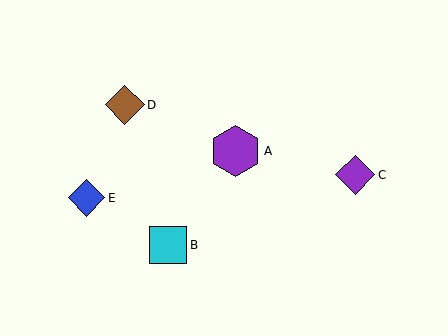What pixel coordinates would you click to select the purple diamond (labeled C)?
Click at (355, 175) to select the purple diamond C.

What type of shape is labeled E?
Shape E is a blue diamond.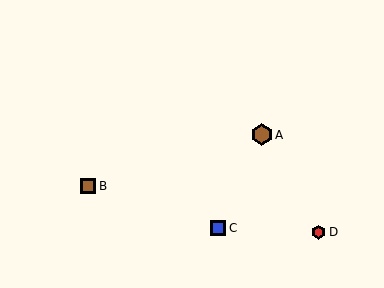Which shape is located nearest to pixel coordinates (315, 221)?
The red hexagon (labeled D) at (319, 232) is nearest to that location.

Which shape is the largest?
The brown hexagon (labeled A) is the largest.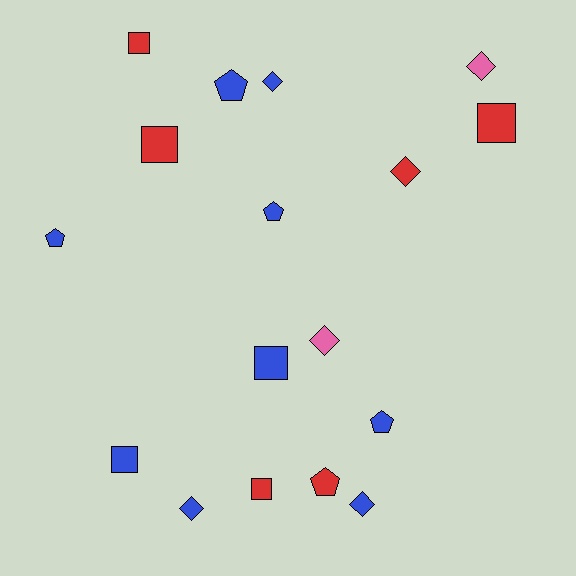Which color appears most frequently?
Blue, with 9 objects.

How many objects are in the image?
There are 17 objects.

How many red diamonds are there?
There is 1 red diamond.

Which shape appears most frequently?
Square, with 6 objects.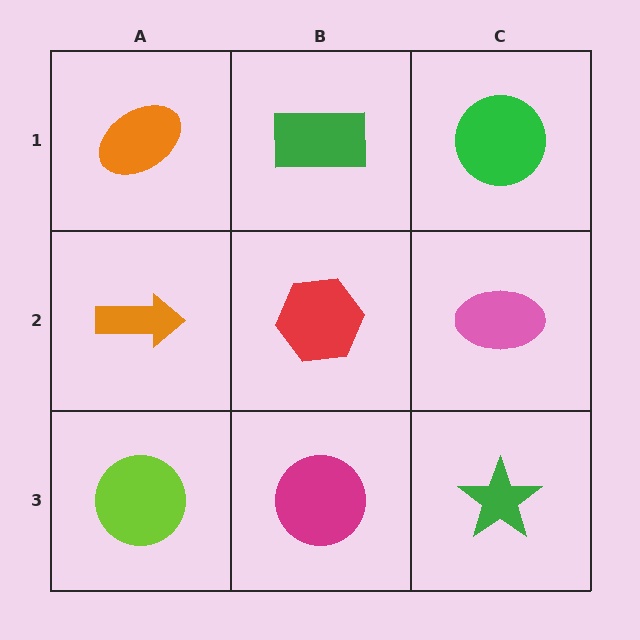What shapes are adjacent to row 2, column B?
A green rectangle (row 1, column B), a magenta circle (row 3, column B), an orange arrow (row 2, column A), a pink ellipse (row 2, column C).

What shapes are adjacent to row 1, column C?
A pink ellipse (row 2, column C), a green rectangle (row 1, column B).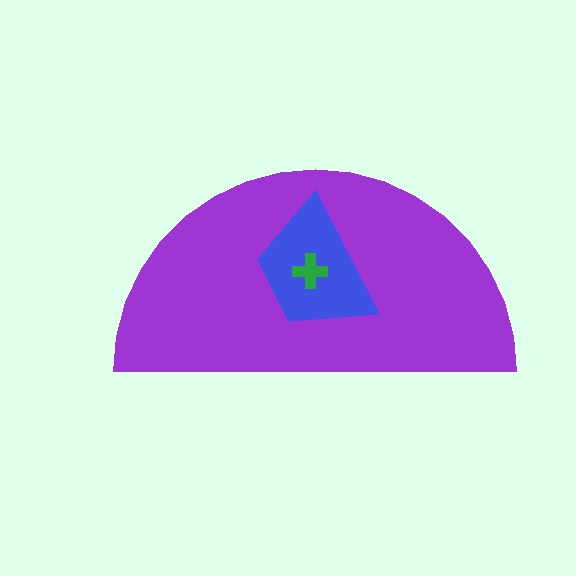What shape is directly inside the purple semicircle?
The blue trapezoid.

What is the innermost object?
The green cross.